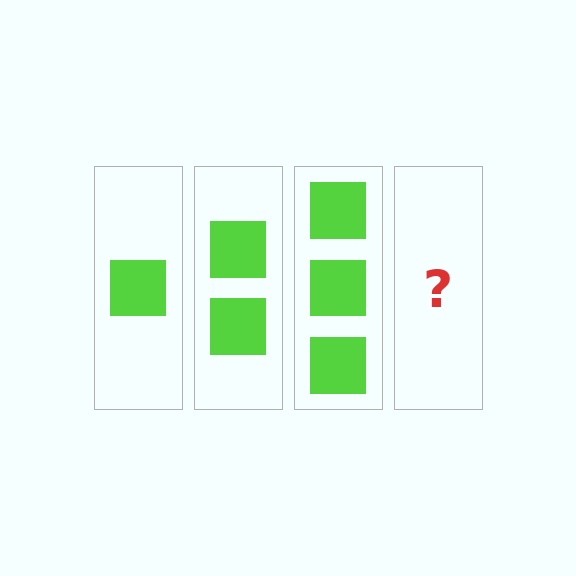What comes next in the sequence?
The next element should be 4 squares.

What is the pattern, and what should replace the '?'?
The pattern is that each step adds one more square. The '?' should be 4 squares.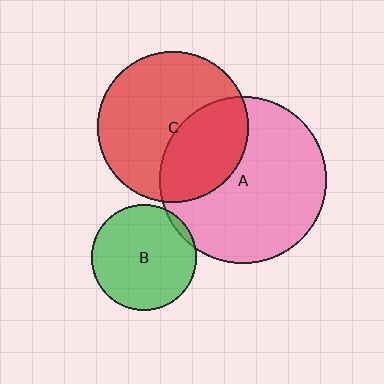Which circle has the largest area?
Circle A (pink).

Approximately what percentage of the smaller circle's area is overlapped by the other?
Approximately 5%.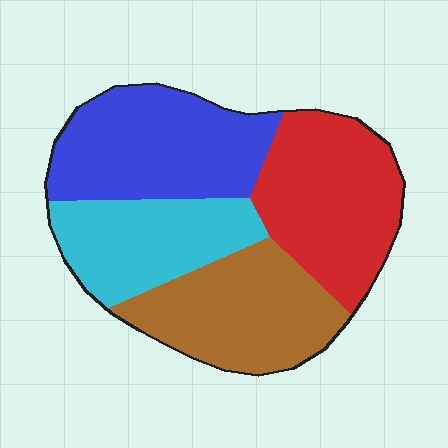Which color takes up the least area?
Cyan, at roughly 20%.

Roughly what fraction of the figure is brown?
Brown takes up less than a quarter of the figure.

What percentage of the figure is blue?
Blue takes up between a quarter and a half of the figure.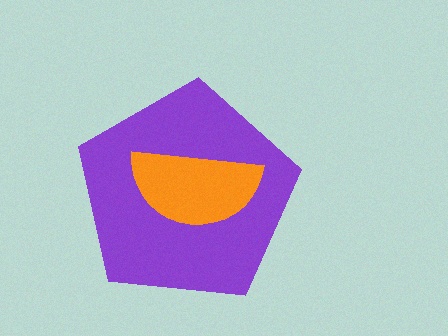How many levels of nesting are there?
2.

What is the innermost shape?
The orange semicircle.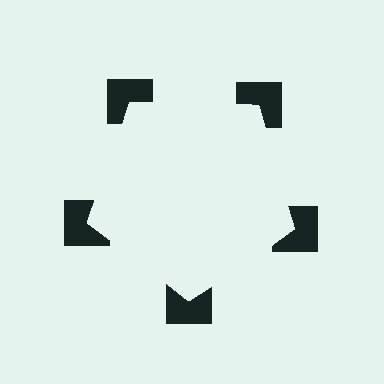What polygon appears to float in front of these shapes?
An illusory pentagon — its edges are inferred from the aligned wedge cuts in the notched squares, not physically drawn.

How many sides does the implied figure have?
5 sides.